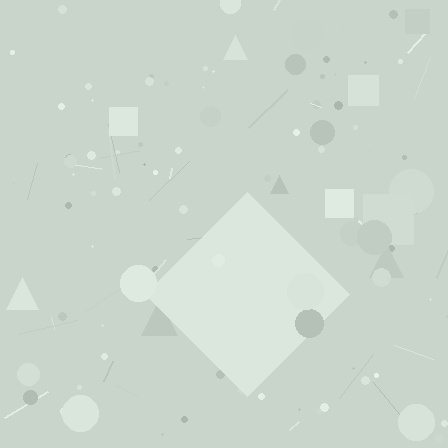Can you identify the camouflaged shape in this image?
The camouflaged shape is a diamond.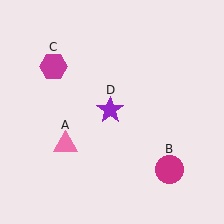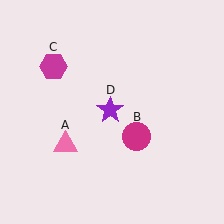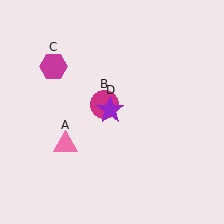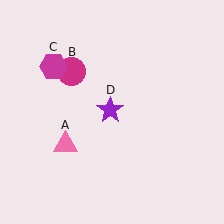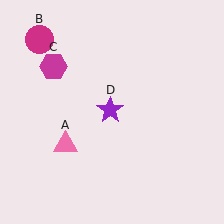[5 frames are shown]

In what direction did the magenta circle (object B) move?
The magenta circle (object B) moved up and to the left.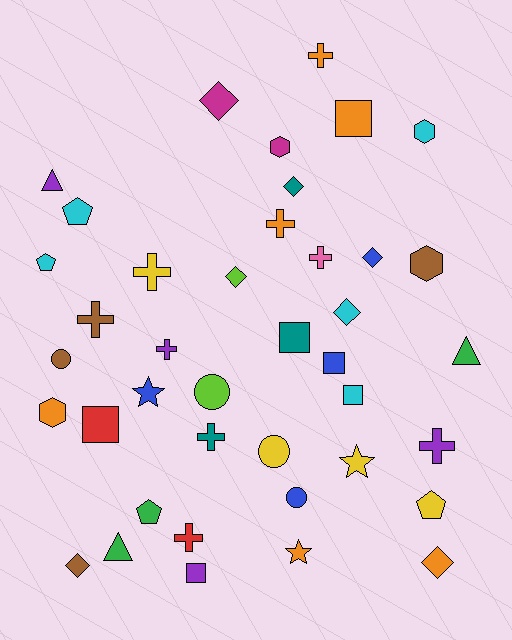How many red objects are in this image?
There are 2 red objects.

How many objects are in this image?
There are 40 objects.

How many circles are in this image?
There are 4 circles.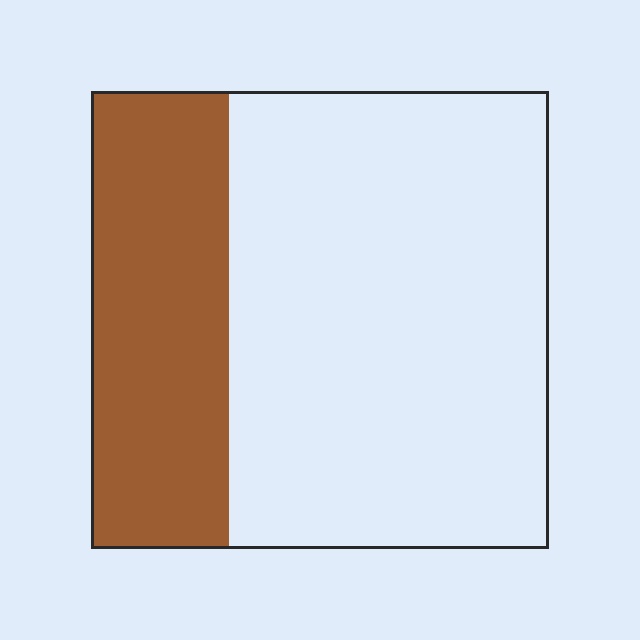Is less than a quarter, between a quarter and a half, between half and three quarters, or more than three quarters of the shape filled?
Between a quarter and a half.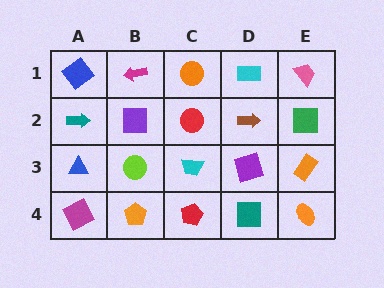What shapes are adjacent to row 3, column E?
A green square (row 2, column E), an orange ellipse (row 4, column E), a purple square (row 3, column D).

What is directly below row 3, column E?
An orange ellipse.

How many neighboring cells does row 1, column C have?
3.